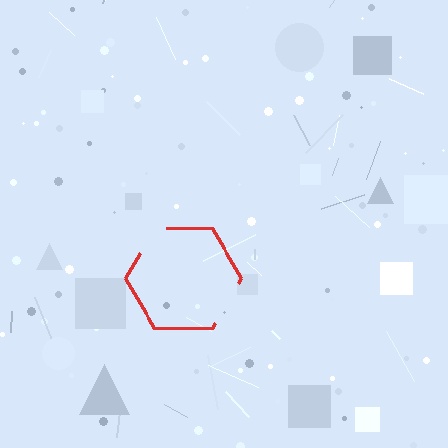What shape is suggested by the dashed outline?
The dashed outline suggests a hexagon.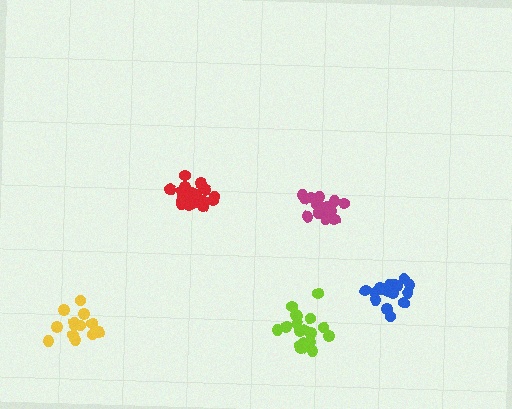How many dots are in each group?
Group 1: 21 dots, Group 2: 18 dots, Group 3: 15 dots, Group 4: 17 dots, Group 5: 17 dots (88 total).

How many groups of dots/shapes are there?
There are 5 groups.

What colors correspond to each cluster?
The clusters are colored: red, lime, yellow, blue, magenta.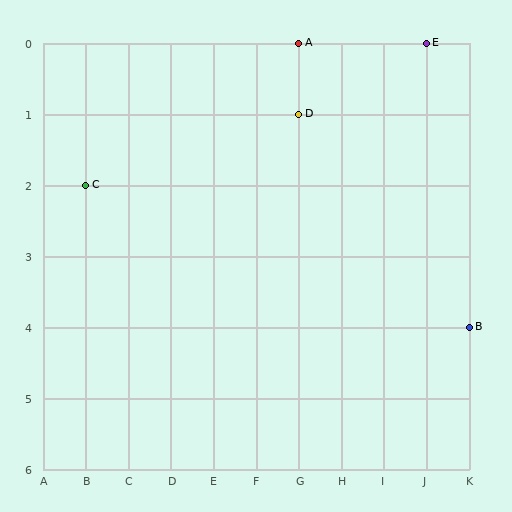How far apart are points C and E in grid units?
Points C and E are 8 columns and 2 rows apart (about 8.2 grid units diagonally).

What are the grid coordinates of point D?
Point D is at grid coordinates (G, 1).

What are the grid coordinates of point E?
Point E is at grid coordinates (J, 0).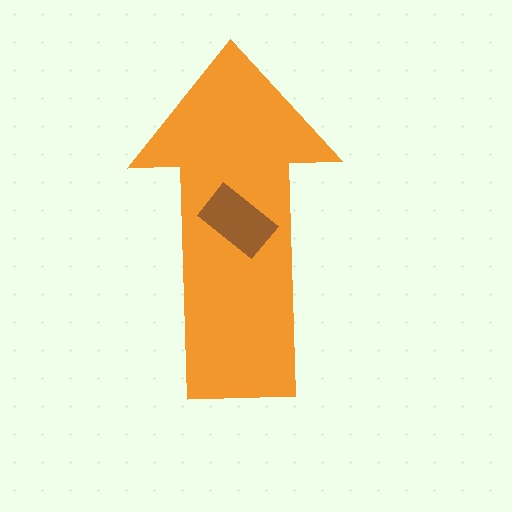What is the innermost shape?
The brown rectangle.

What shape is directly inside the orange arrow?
The brown rectangle.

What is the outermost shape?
The orange arrow.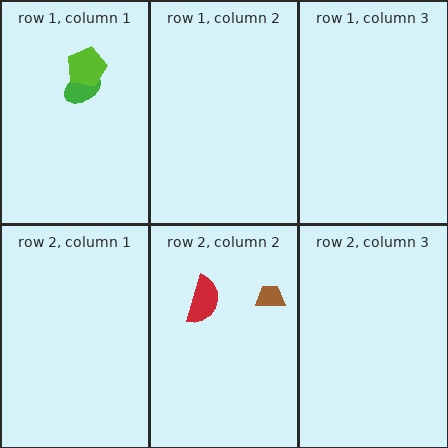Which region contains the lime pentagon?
The row 1, column 1 region.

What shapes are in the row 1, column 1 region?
The green ellipse, the lime pentagon.